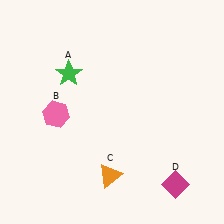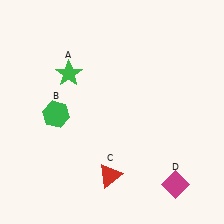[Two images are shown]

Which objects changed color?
B changed from pink to green. C changed from orange to red.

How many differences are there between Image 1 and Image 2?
There are 2 differences between the two images.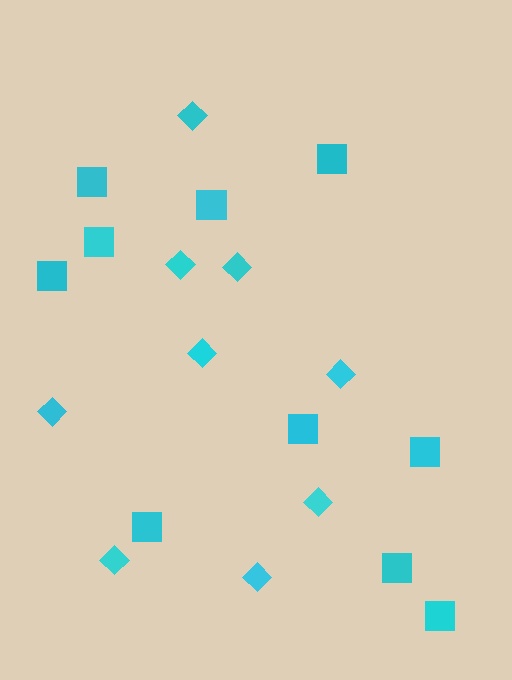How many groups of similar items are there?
There are 2 groups: one group of squares (10) and one group of diamonds (9).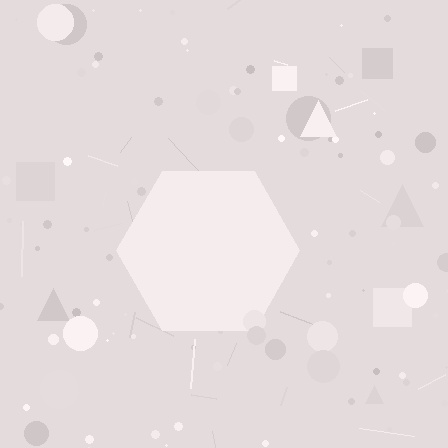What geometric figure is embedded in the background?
A hexagon is embedded in the background.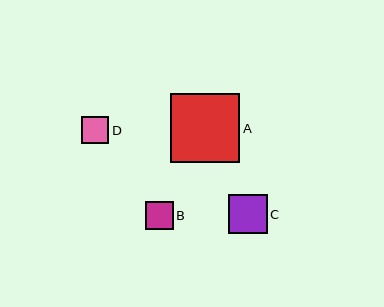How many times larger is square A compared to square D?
Square A is approximately 2.5 times the size of square D.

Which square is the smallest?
Square D is the smallest with a size of approximately 27 pixels.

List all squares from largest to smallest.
From largest to smallest: A, C, B, D.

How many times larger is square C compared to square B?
Square C is approximately 1.4 times the size of square B.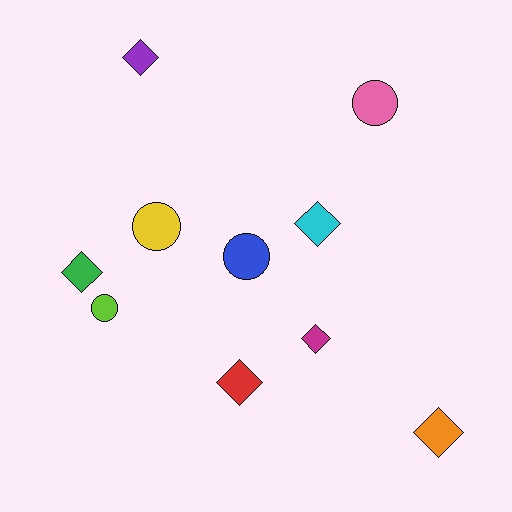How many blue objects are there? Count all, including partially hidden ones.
There is 1 blue object.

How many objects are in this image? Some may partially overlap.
There are 10 objects.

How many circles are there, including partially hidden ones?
There are 4 circles.